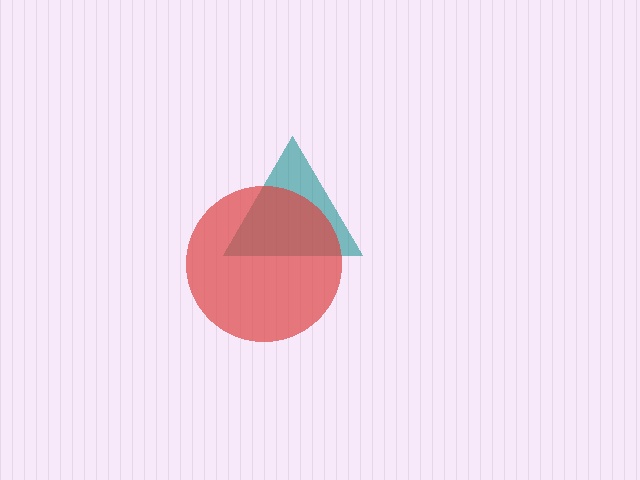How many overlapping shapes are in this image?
There are 2 overlapping shapes in the image.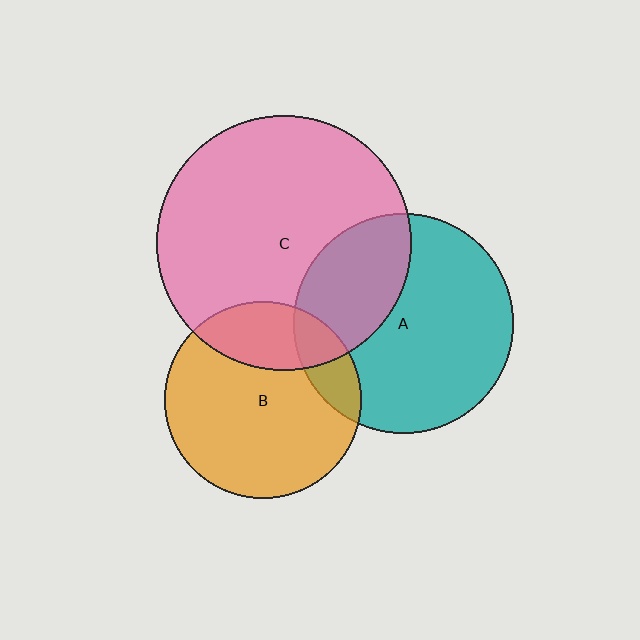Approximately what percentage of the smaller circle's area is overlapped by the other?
Approximately 25%.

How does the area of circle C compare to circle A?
Approximately 1.3 times.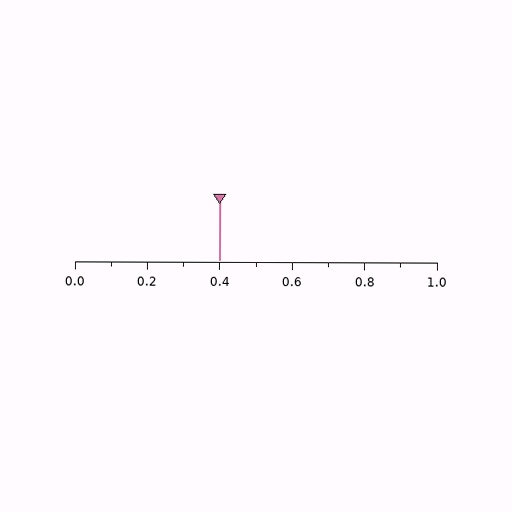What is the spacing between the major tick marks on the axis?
The major ticks are spaced 0.2 apart.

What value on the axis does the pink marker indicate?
The marker indicates approximately 0.4.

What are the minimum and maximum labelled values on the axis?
The axis runs from 0.0 to 1.0.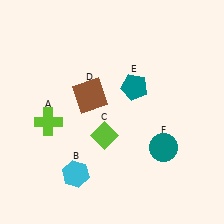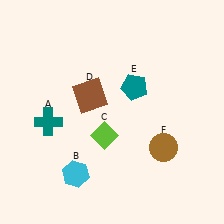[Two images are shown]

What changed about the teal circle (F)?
In Image 1, F is teal. In Image 2, it changed to brown.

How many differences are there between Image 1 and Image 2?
There are 2 differences between the two images.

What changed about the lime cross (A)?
In Image 1, A is lime. In Image 2, it changed to teal.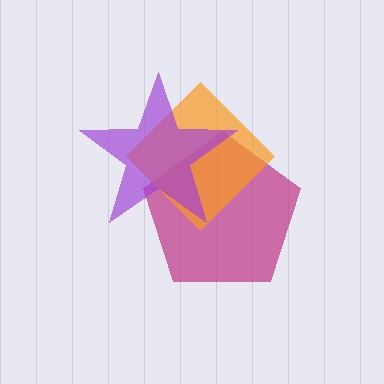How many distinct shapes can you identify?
There are 3 distinct shapes: a magenta pentagon, an orange diamond, a purple star.